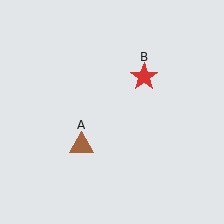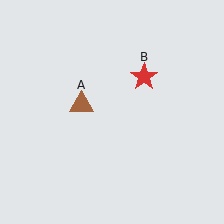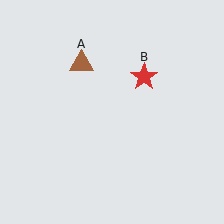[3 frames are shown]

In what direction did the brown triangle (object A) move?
The brown triangle (object A) moved up.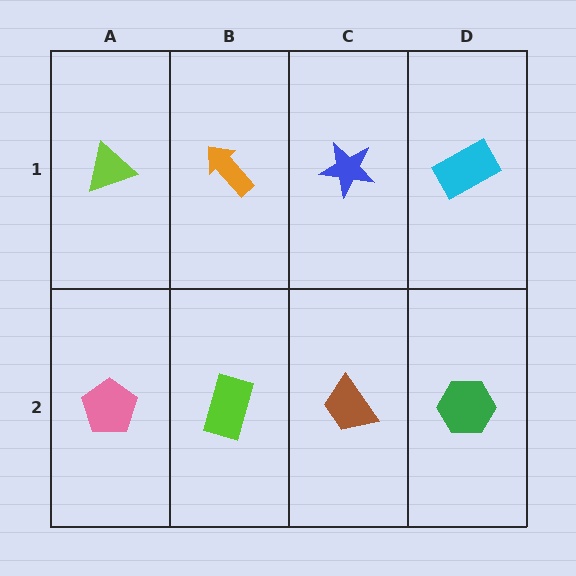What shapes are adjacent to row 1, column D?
A green hexagon (row 2, column D), a blue star (row 1, column C).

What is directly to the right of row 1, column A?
An orange arrow.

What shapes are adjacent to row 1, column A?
A pink pentagon (row 2, column A), an orange arrow (row 1, column B).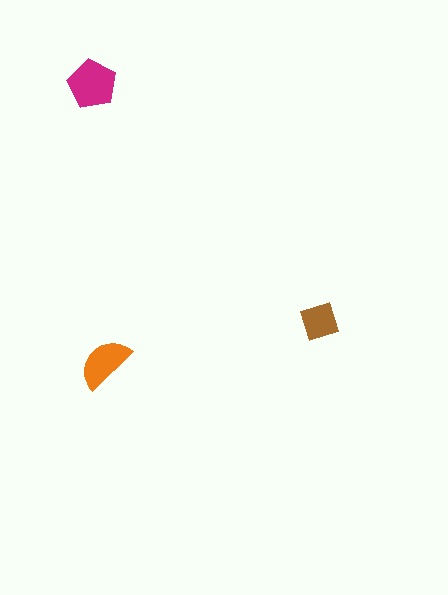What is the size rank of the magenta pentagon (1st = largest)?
1st.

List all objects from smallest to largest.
The brown square, the orange semicircle, the magenta pentagon.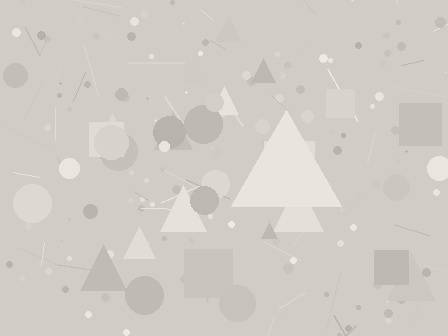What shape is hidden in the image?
A triangle is hidden in the image.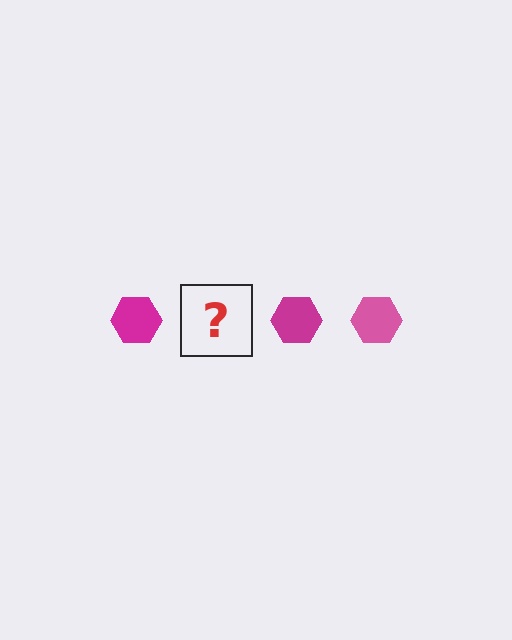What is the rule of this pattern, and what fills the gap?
The rule is that the pattern cycles through magenta, pink hexagons. The gap should be filled with a pink hexagon.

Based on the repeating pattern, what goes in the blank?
The blank should be a pink hexagon.